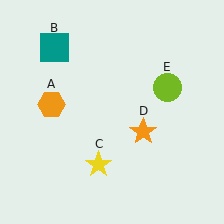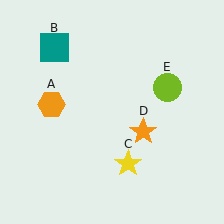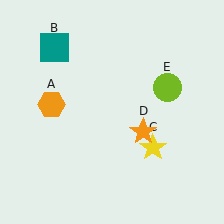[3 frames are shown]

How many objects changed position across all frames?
1 object changed position: yellow star (object C).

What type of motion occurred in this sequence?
The yellow star (object C) rotated counterclockwise around the center of the scene.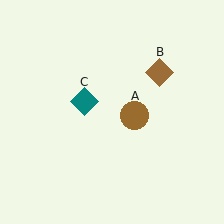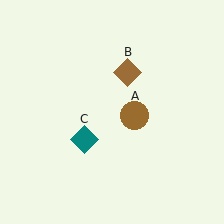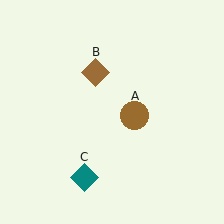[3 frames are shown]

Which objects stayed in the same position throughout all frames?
Brown circle (object A) remained stationary.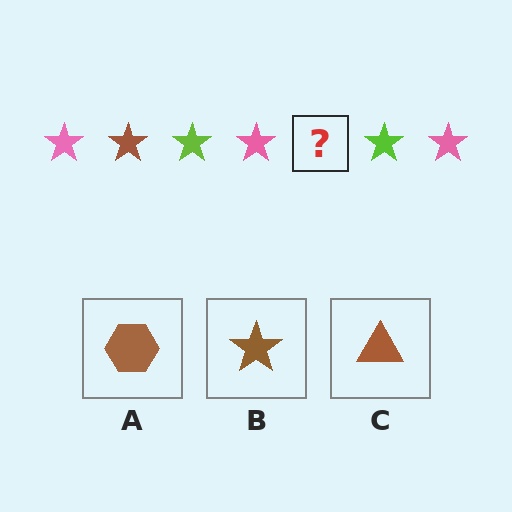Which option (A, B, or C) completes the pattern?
B.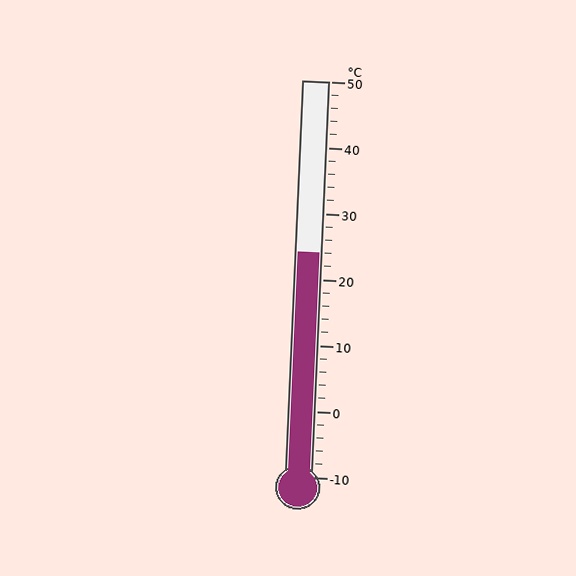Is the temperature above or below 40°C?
The temperature is below 40°C.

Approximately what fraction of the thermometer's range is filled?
The thermometer is filled to approximately 55% of its range.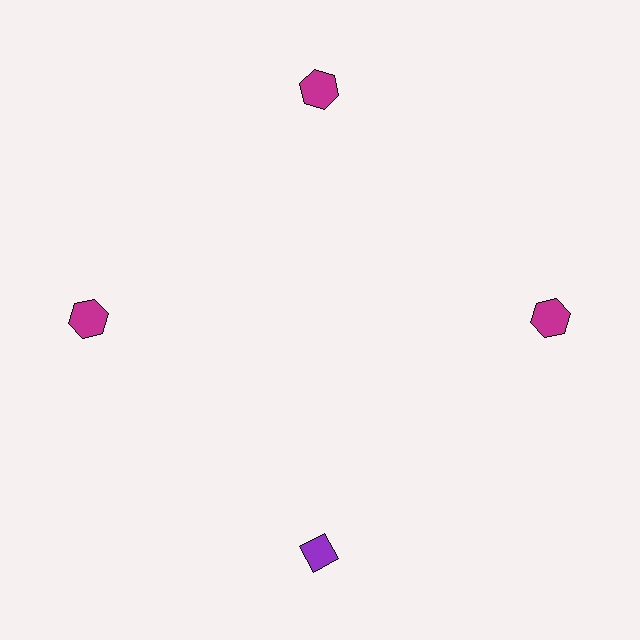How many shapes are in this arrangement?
There are 4 shapes arranged in a ring pattern.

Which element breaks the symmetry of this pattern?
The purple diamond at roughly the 6 o'clock position breaks the symmetry. All other shapes are magenta hexagons.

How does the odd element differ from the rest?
It differs in both color (purple instead of magenta) and shape (diamond instead of hexagon).